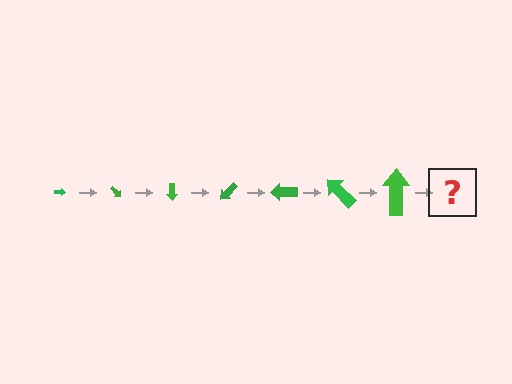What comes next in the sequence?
The next element should be an arrow, larger than the previous one and rotated 315 degrees from the start.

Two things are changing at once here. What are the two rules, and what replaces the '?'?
The two rules are that the arrow grows larger each step and it rotates 45 degrees each step. The '?' should be an arrow, larger than the previous one and rotated 315 degrees from the start.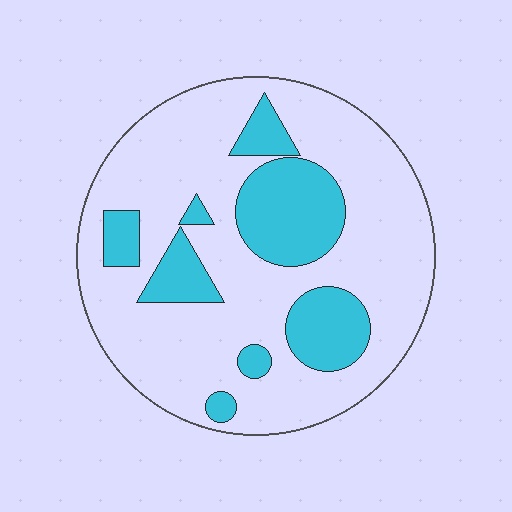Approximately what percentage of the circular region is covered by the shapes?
Approximately 25%.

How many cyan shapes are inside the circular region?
8.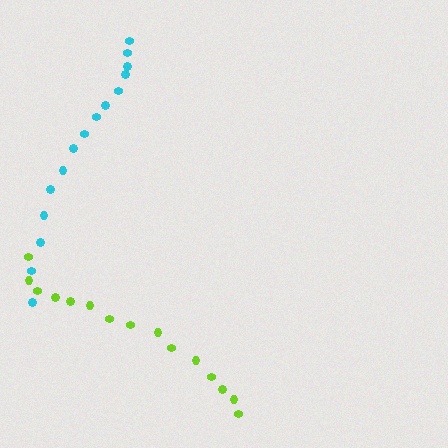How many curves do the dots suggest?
There are 2 distinct paths.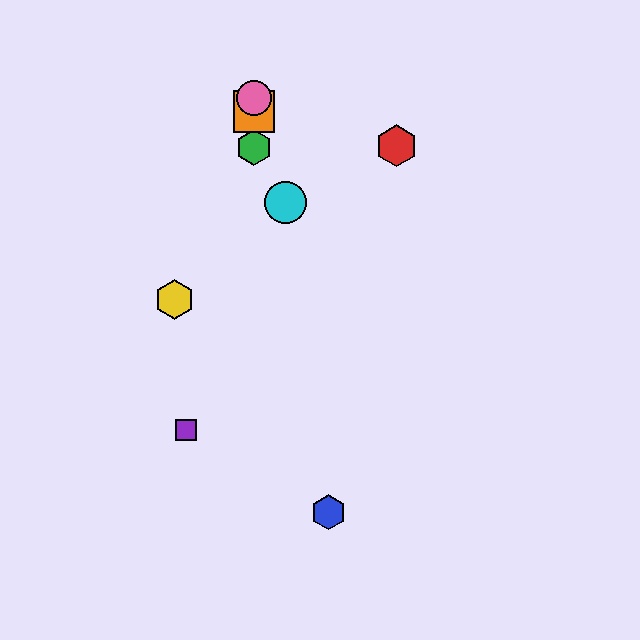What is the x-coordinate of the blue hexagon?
The blue hexagon is at x≈328.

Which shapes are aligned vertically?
The green hexagon, the orange square, the pink circle are aligned vertically.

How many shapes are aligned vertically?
3 shapes (the green hexagon, the orange square, the pink circle) are aligned vertically.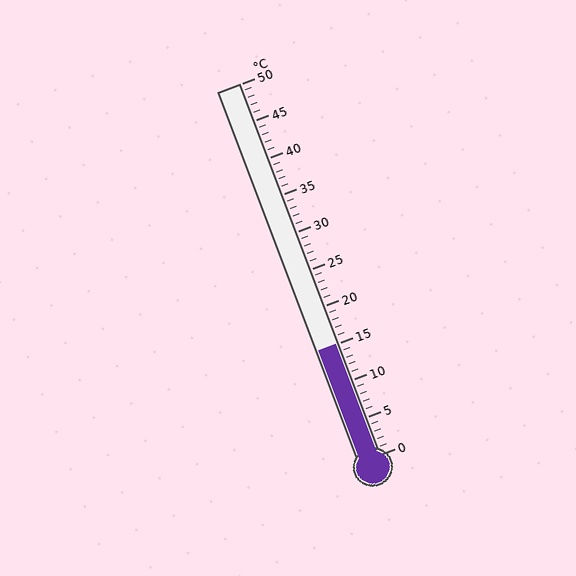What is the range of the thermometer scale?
The thermometer scale ranges from 0°C to 50°C.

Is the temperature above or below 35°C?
The temperature is below 35°C.